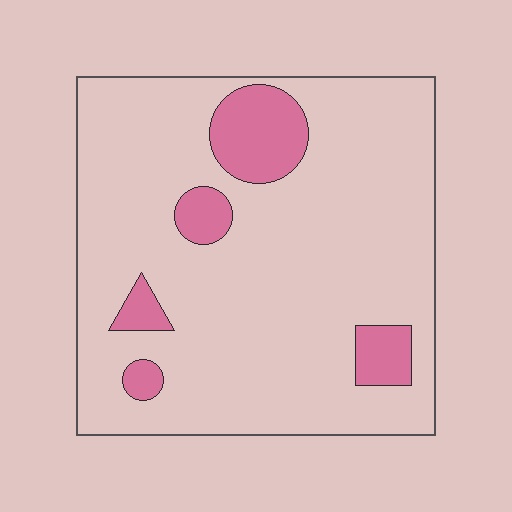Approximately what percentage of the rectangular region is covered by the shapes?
Approximately 15%.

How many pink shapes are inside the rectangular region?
5.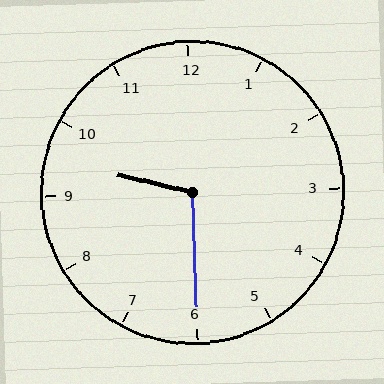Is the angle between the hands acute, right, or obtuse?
It is obtuse.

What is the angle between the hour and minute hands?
Approximately 105 degrees.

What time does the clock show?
9:30.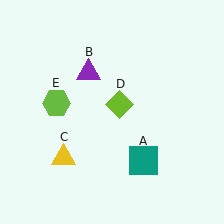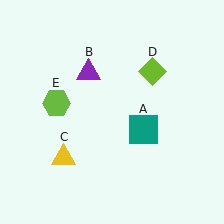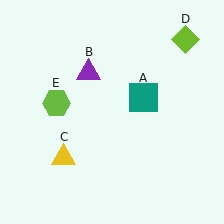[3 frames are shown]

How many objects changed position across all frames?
2 objects changed position: teal square (object A), lime diamond (object D).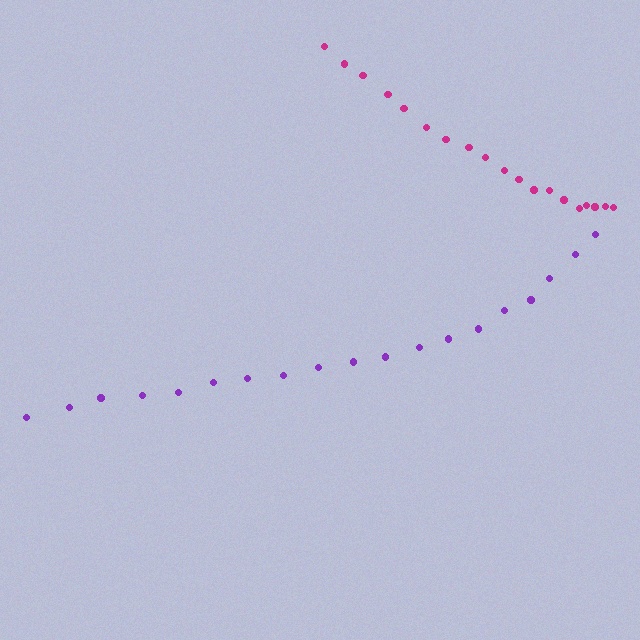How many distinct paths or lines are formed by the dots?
There are 2 distinct paths.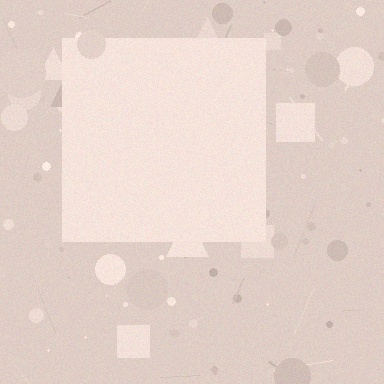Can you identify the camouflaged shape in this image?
The camouflaged shape is a square.